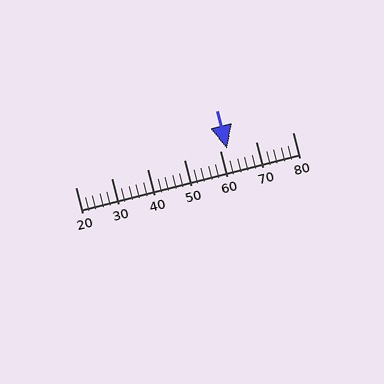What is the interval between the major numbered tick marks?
The major tick marks are spaced 10 units apart.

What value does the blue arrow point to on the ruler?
The blue arrow points to approximately 62.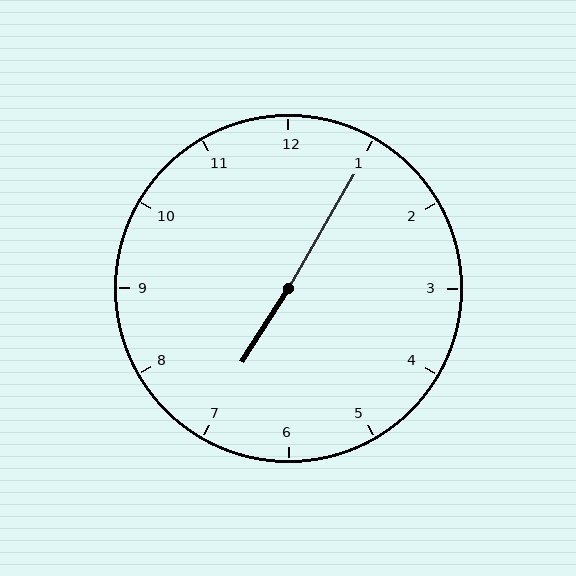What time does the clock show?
7:05.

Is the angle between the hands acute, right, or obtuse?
It is obtuse.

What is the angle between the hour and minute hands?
Approximately 178 degrees.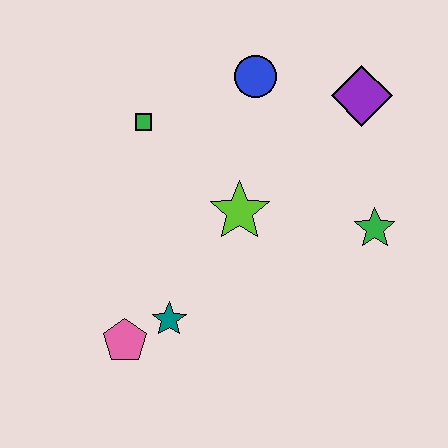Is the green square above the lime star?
Yes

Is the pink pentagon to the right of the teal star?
No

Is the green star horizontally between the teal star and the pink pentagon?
No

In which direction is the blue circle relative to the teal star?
The blue circle is above the teal star.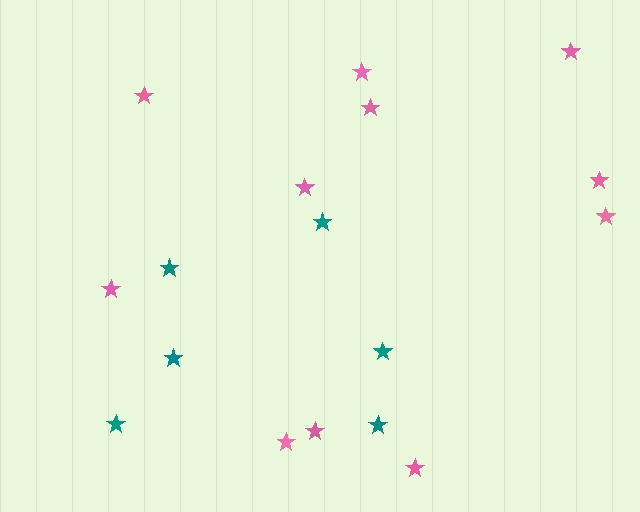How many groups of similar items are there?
There are 2 groups: one group of pink stars (11) and one group of teal stars (6).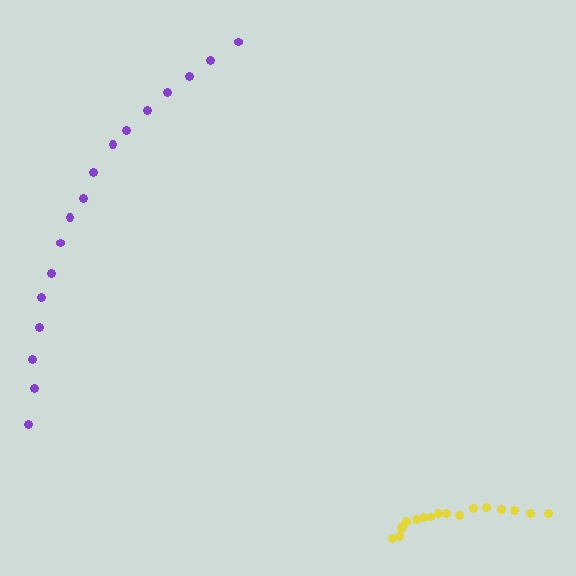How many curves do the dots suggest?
There are 2 distinct paths.